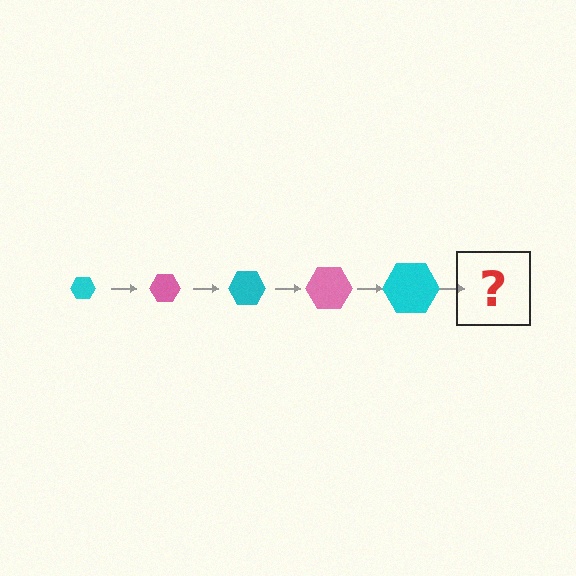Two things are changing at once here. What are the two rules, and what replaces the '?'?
The two rules are that the hexagon grows larger each step and the color cycles through cyan and pink. The '?' should be a pink hexagon, larger than the previous one.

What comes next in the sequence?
The next element should be a pink hexagon, larger than the previous one.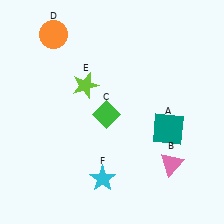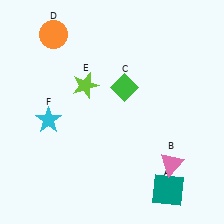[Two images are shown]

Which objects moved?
The objects that moved are: the teal square (A), the green diamond (C), the cyan star (F).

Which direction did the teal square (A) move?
The teal square (A) moved down.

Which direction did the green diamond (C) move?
The green diamond (C) moved up.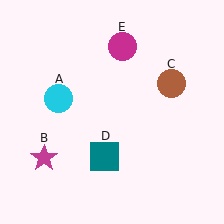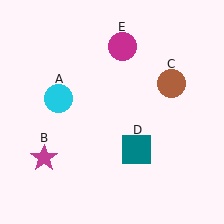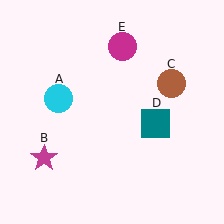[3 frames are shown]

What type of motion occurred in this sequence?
The teal square (object D) rotated counterclockwise around the center of the scene.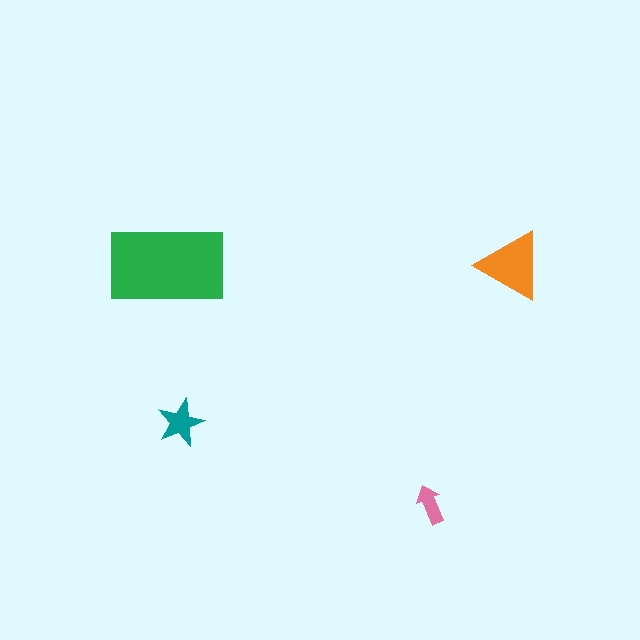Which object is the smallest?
The pink arrow.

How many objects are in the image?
There are 4 objects in the image.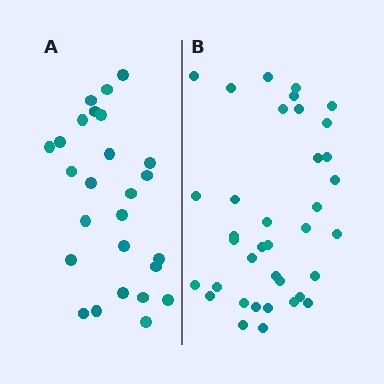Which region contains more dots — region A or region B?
Region B (the right region) has more dots.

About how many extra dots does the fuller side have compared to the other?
Region B has roughly 12 or so more dots than region A.